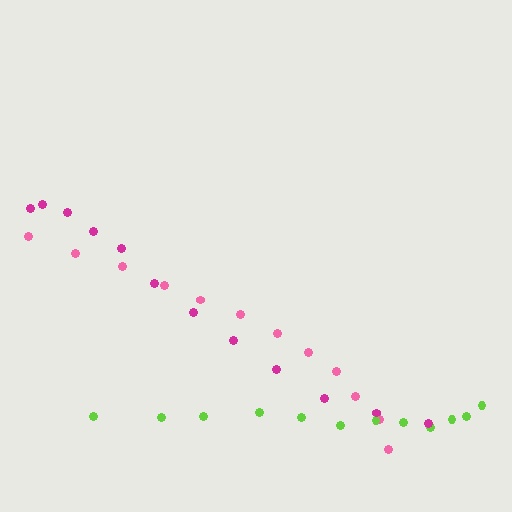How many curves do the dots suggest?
There are 3 distinct paths.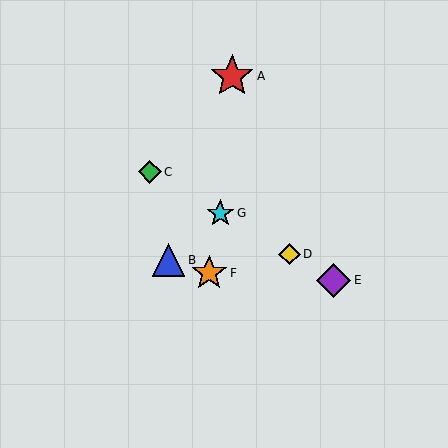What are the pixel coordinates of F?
Object F is at (209, 273).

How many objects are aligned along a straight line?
4 objects (C, D, E, G) are aligned along a straight line.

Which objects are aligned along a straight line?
Objects C, D, E, G are aligned along a straight line.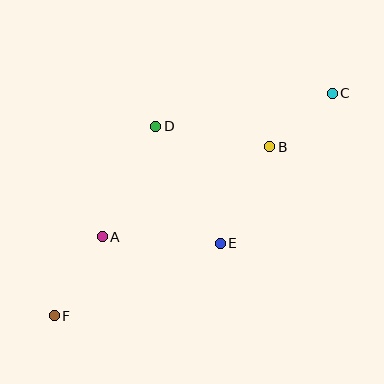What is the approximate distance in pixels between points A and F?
The distance between A and F is approximately 93 pixels.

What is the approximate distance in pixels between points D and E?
The distance between D and E is approximately 134 pixels.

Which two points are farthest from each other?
Points C and F are farthest from each other.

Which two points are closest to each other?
Points B and C are closest to each other.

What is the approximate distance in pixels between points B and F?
The distance between B and F is approximately 274 pixels.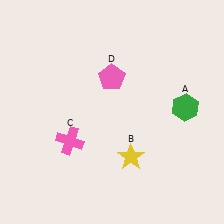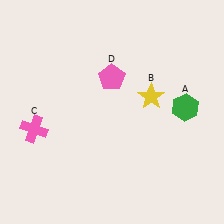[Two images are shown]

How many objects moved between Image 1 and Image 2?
2 objects moved between the two images.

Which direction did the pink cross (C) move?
The pink cross (C) moved left.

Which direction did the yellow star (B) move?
The yellow star (B) moved up.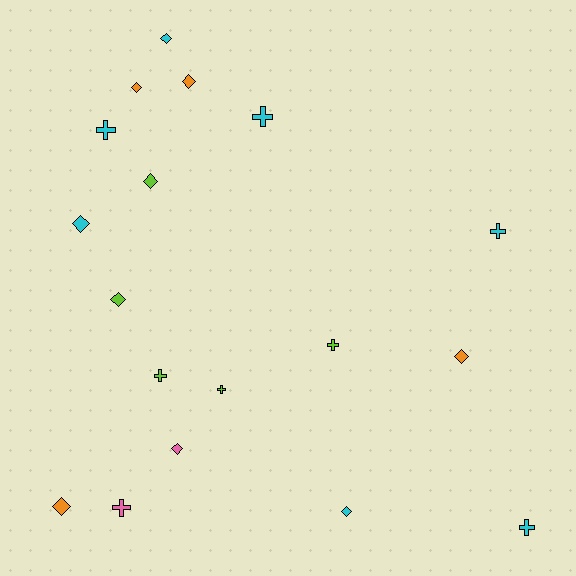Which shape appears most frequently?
Diamond, with 10 objects.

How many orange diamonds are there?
There are 4 orange diamonds.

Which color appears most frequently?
Cyan, with 7 objects.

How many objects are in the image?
There are 18 objects.